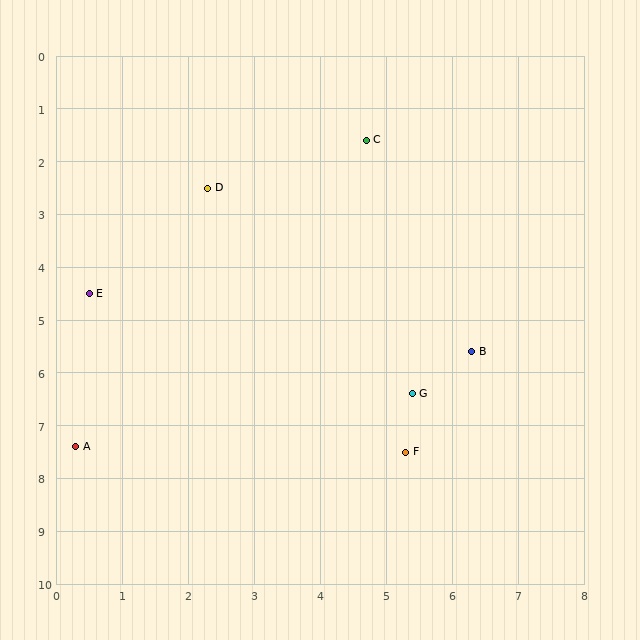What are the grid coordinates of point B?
Point B is at approximately (6.3, 5.6).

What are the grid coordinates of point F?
Point F is at approximately (5.3, 7.5).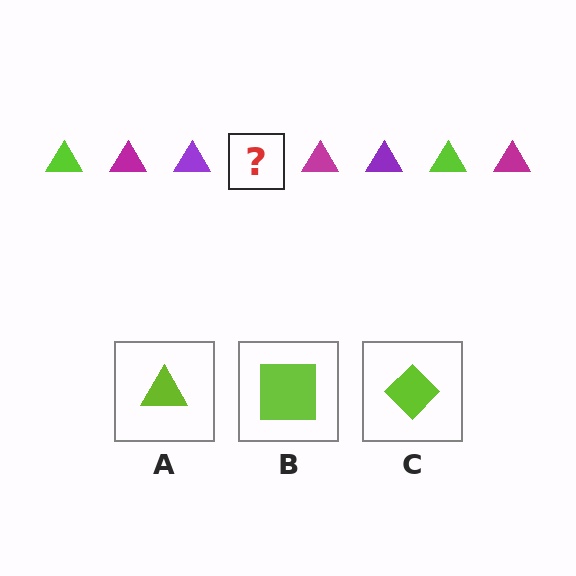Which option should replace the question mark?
Option A.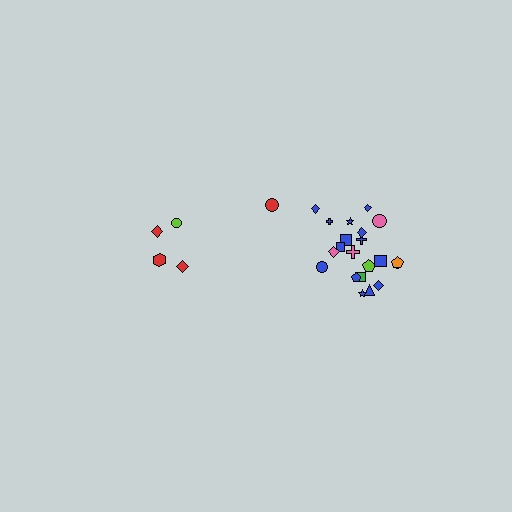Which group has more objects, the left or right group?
The right group.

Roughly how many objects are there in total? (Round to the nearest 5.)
Roughly 25 objects in total.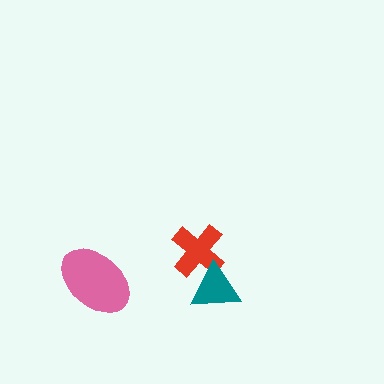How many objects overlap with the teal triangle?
1 object overlaps with the teal triangle.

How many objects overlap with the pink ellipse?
0 objects overlap with the pink ellipse.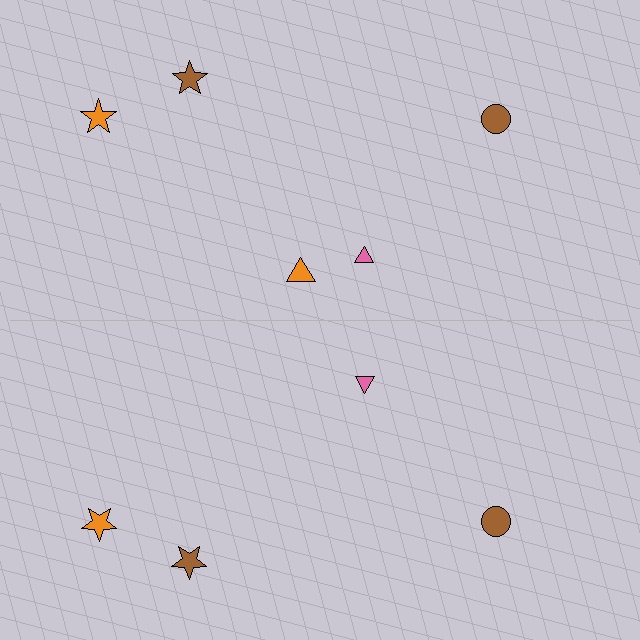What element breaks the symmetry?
A orange triangle is missing from the bottom side.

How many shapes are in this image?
There are 9 shapes in this image.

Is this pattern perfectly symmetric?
No, the pattern is not perfectly symmetric. A orange triangle is missing from the bottom side.